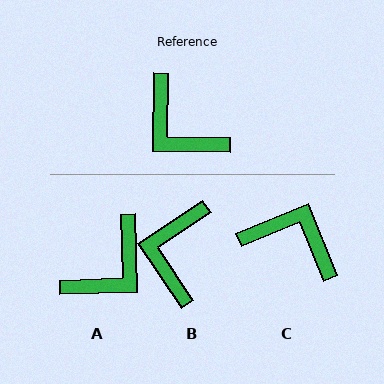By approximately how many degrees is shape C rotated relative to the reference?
Approximately 157 degrees clockwise.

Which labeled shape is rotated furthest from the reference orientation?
C, about 157 degrees away.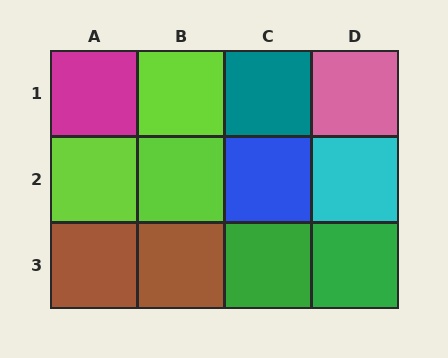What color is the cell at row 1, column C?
Teal.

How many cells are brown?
2 cells are brown.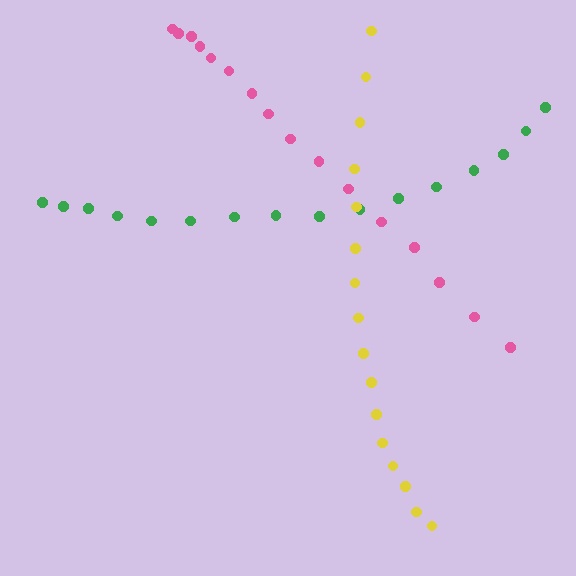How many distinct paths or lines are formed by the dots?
There are 3 distinct paths.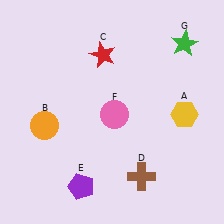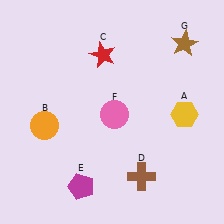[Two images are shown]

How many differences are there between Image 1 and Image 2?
There are 2 differences between the two images.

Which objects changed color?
E changed from purple to magenta. G changed from green to brown.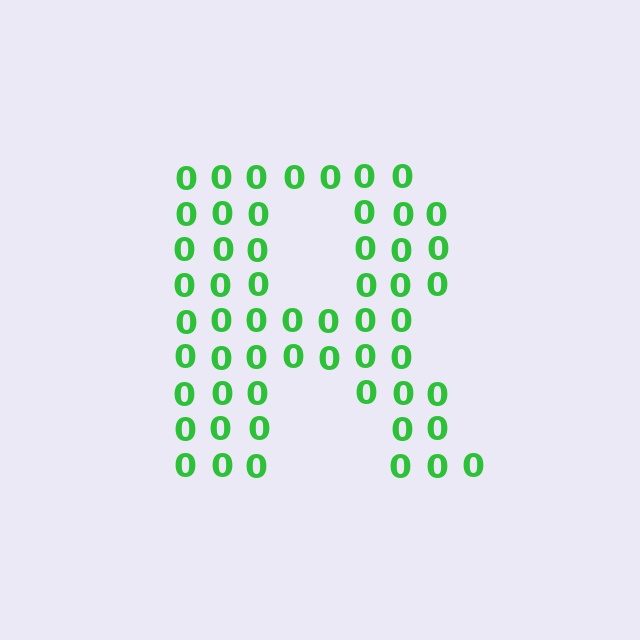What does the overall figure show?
The overall figure shows the letter R.